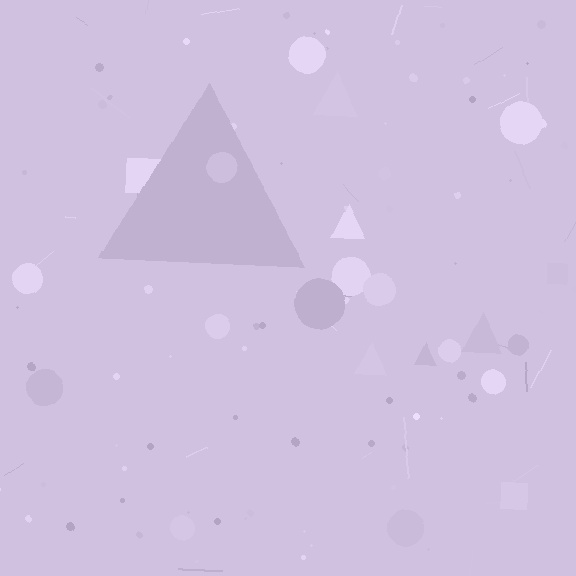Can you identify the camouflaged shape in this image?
The camouflaged shape is a triangle.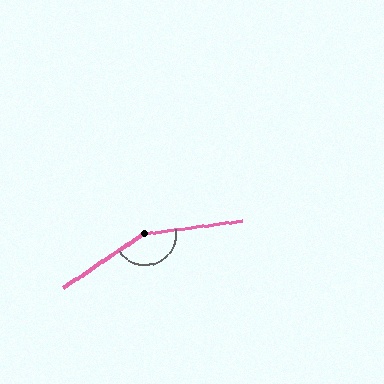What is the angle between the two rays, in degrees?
Approximately 154 degrees.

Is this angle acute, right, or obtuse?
It is obtuse.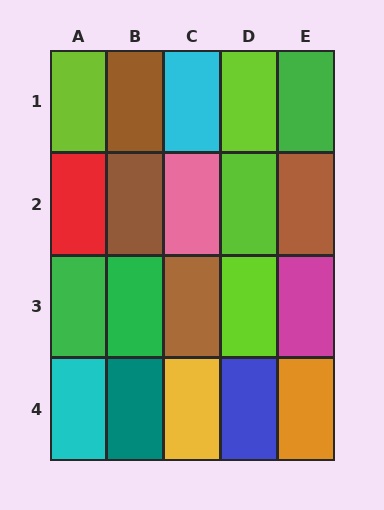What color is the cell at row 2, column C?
Pink.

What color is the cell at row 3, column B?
Green.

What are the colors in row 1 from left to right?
Lime, brown, cyan, lime, green.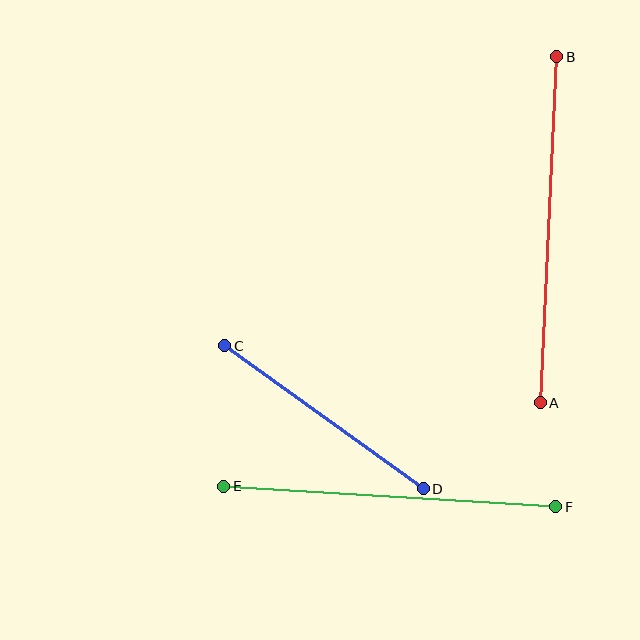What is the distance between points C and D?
The distance is approximately 245 pixels.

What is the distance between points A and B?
The distance is approximately 346 pixels.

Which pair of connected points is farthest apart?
Points A and B are farthest apart.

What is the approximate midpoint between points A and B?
The midpoint is at approximately (548, 230) pixels.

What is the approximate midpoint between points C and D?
The midpoint is at approximately (324, 417) pixels.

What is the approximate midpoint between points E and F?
The midpoint is at approximately (390, 496) pixels.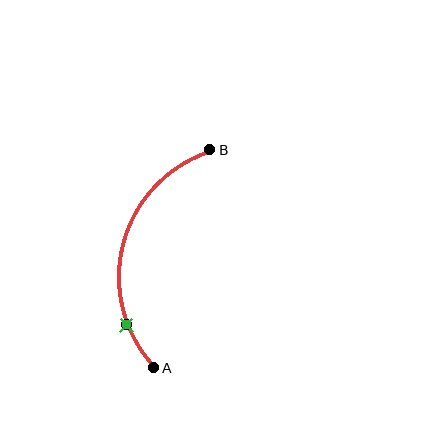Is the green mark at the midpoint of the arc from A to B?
No. The green mark lies on the arc but is closer to endpoint A. The arc midpoint would be at the point on the curve equidistant along the arc from both A and B.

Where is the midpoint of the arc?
The arc midpoint is the point on the curve farthest from the straight line joining A and B. It sits to the left of that line.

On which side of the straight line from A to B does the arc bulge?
The arc bulges to the left of the straight line connecting A and B.